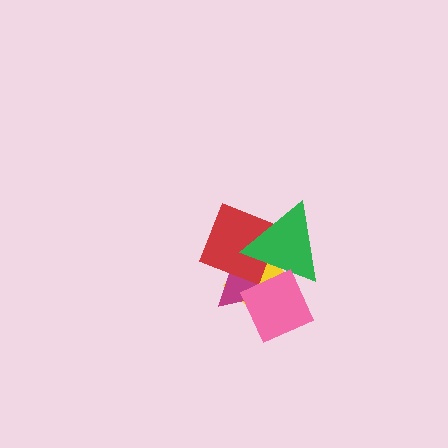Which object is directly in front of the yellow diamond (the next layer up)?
The magenta triangle is directly in front of the yellow diamond.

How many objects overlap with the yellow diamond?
4 objects overlap with the yellow diamond.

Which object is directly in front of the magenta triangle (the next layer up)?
The red square is directly in front of the magenta triangle.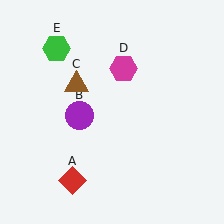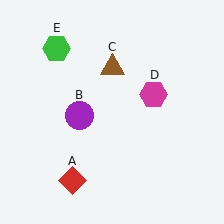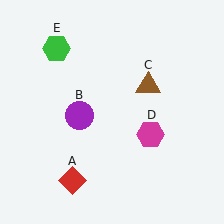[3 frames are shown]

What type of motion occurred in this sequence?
The brown triangle (object C), magenta hexagon (object D) rotated clockwise around the center of the scene.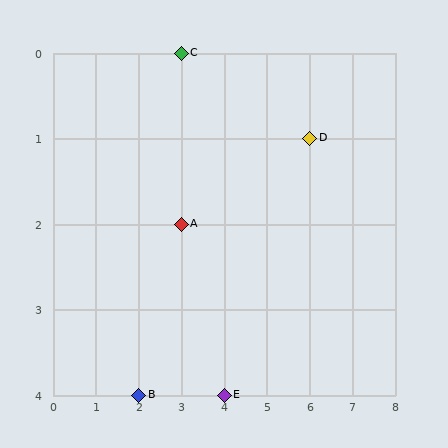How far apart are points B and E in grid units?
Points B and E are 2 columns apart.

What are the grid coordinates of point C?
Point C is at grid coordinates (3, 0).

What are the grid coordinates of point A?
Point A is at grid coordinates (3, 2).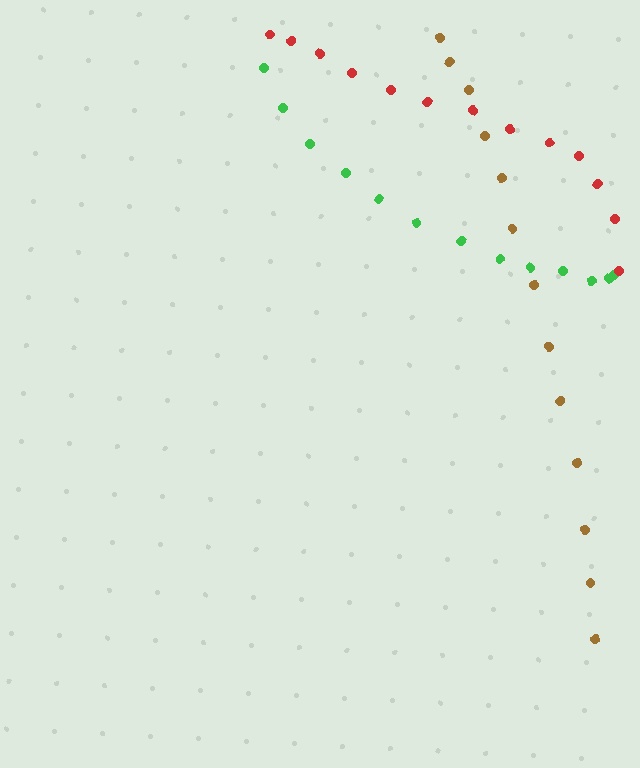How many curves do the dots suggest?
There are 3 distinct paths.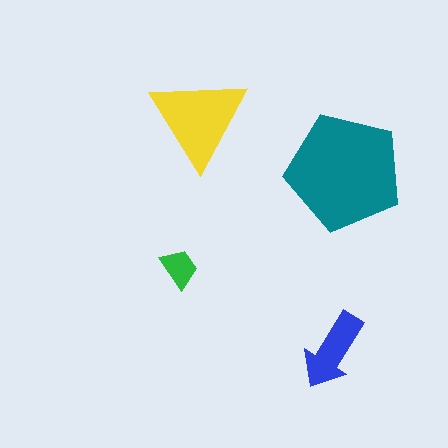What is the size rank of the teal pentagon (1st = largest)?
1st.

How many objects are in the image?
There are 4 objects in the image.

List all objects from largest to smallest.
The teal pentagon, the yellow triangle, the blue arrow, the green trapezoid.